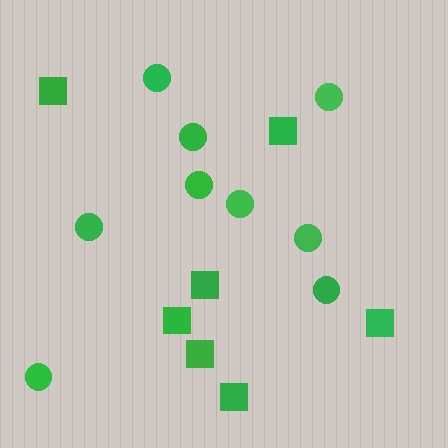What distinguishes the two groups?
There are 2 groups: one group of circles (9) and one group of squares (7).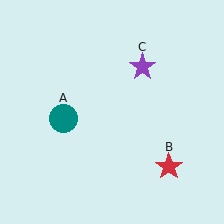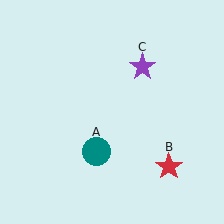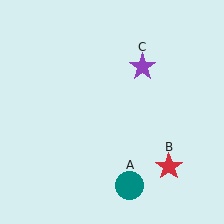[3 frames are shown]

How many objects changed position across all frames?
1 object changed position: teal circle (object A).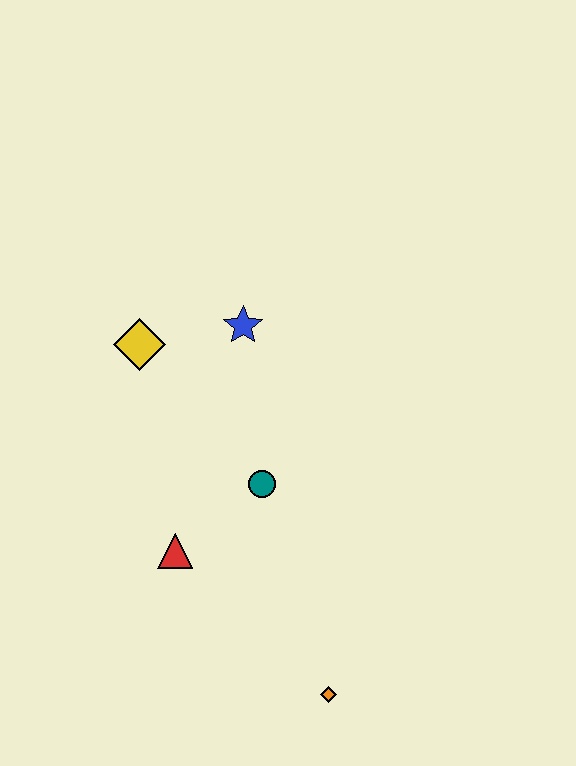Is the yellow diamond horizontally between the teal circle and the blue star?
No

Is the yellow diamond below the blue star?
Yes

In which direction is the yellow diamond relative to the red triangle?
The yellow diamond is above the red triangle.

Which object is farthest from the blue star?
The orange diamond is farthest from the blue star.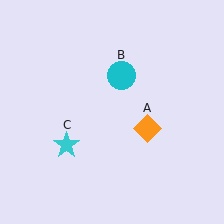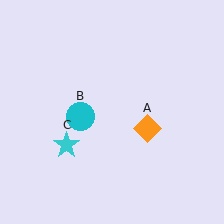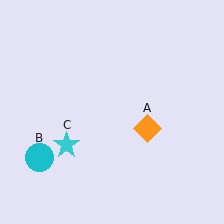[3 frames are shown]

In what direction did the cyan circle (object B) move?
The cyan circle (object B) moved down and to the left.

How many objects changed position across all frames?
1 object changed position: cyan circle (object B).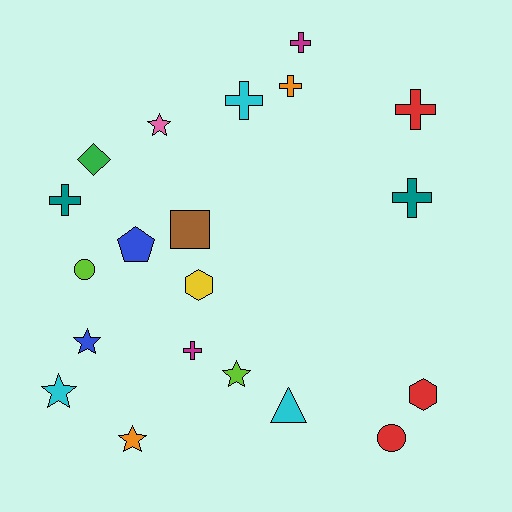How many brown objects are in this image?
There is 1 brown object.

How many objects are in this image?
There are 20 objects.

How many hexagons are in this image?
There are 2 hexagons.